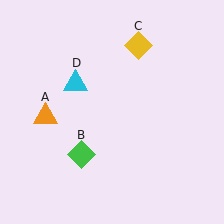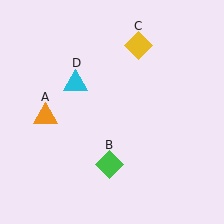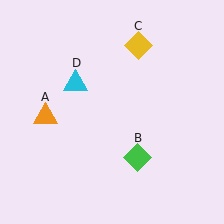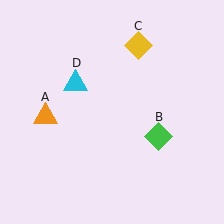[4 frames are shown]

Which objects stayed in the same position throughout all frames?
Orange triangle (object A) and yellow diamond (object C) and cyan triangle (object D) remained stationary.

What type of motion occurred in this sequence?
The green diamond (object B) rotated counterclockwise around the center of the scene.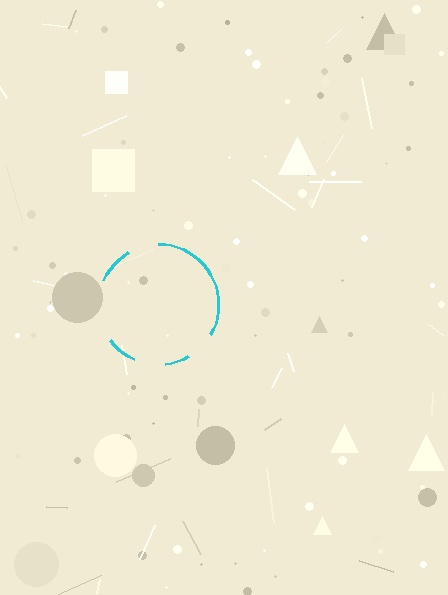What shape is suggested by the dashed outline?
The dashed outline suggests a circle.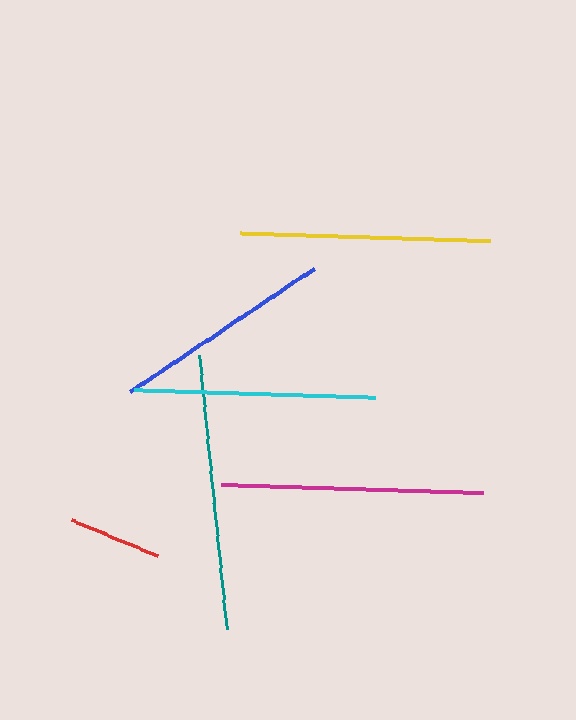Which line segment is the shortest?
The red line is the shortest at approximately 93 pixels.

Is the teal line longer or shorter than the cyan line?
The teal line is longer than the cyan line.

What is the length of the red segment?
The red segment is approximately 93 pixels long.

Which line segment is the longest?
The teal line is the longest at approximately 276 pixels.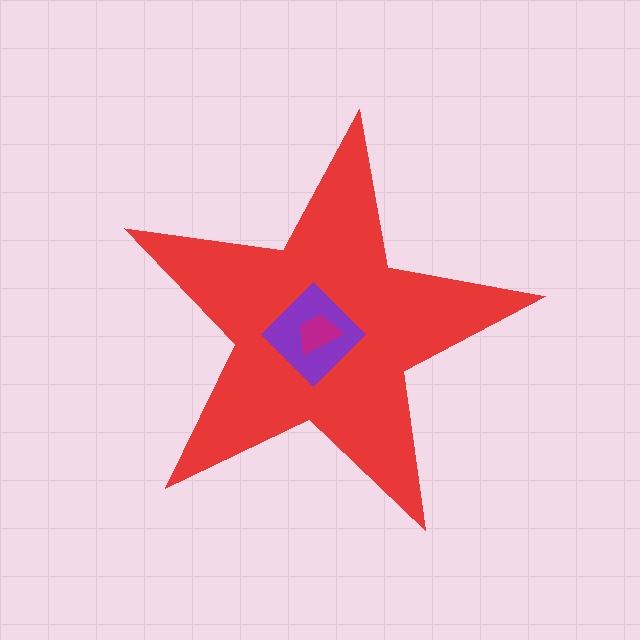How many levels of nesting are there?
3.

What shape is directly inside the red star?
The purple diamond.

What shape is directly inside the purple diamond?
The magenta trapezoid.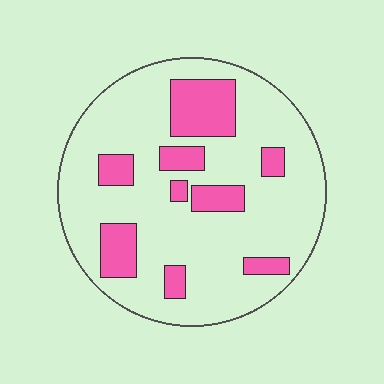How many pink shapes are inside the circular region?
9.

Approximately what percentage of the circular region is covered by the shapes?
Approximately 20%.